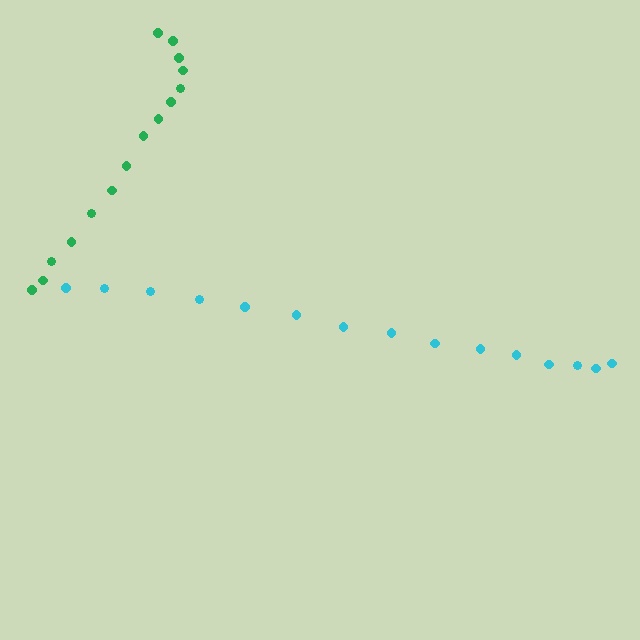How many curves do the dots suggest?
There are 2 distinct paths.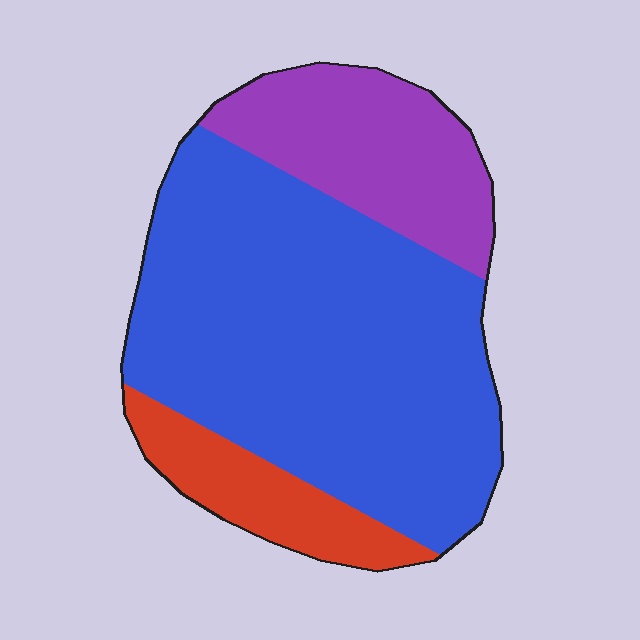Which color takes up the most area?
Blue, at roughly 65%.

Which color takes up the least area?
Red, at roughly 15%.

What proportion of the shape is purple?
Purple takes up about one fifth (1/5) of the shape.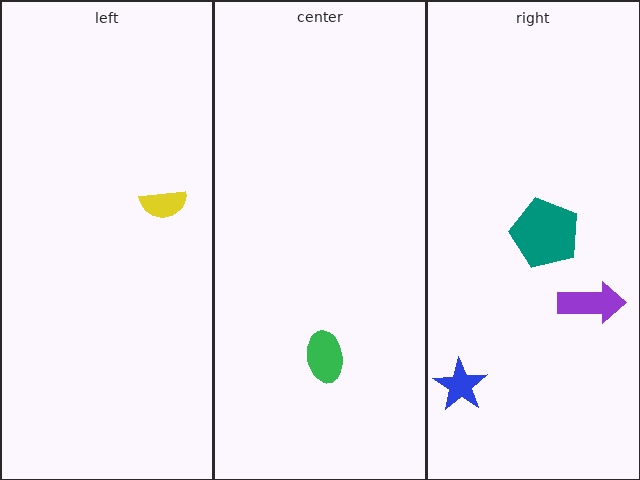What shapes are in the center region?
The green ellipse.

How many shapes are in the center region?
1.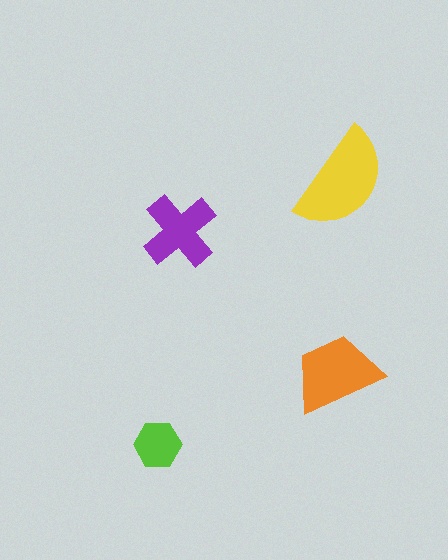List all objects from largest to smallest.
The yellow semicircle, the orange trapezoid, the purple cross, the lime hexagon.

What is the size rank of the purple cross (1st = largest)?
3rd.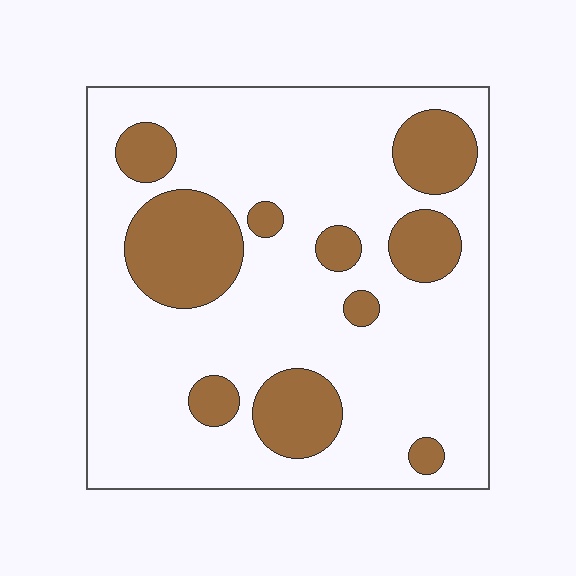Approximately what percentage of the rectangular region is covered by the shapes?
Approximately 25%.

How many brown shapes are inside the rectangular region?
10.